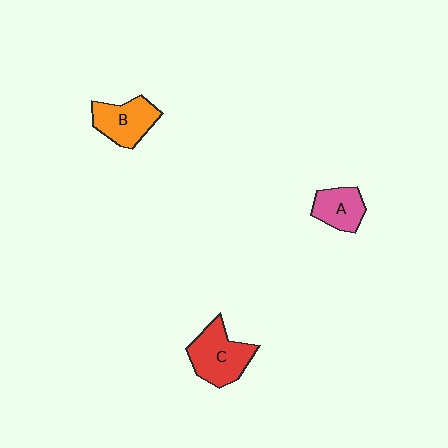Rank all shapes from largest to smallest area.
From largest to smallest: C (red), B (orange), A (pink).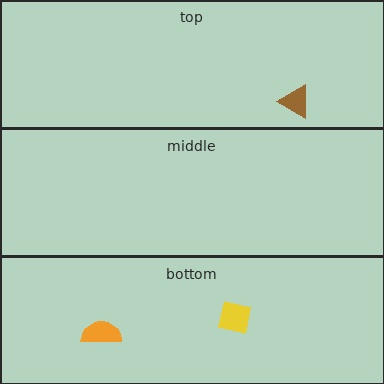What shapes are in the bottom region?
The yellow square, the orange semicircle.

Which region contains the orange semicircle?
The bottom region.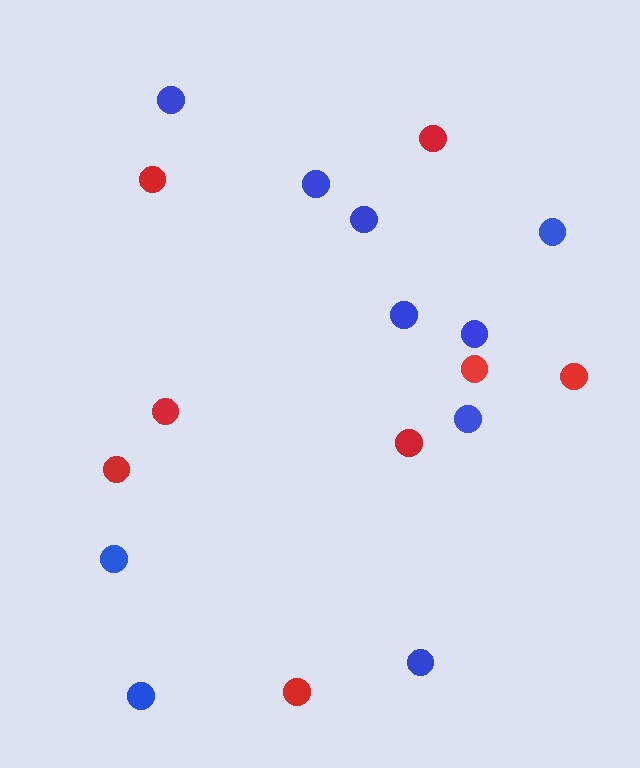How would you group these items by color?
There are 2 groups: one group of red circles (8) and one group of blue circles (10).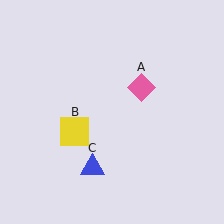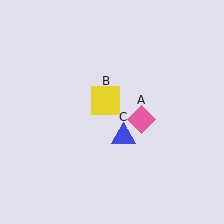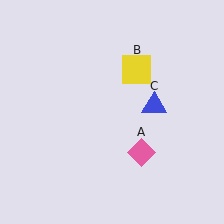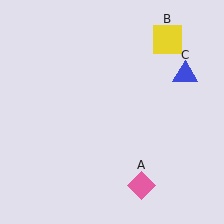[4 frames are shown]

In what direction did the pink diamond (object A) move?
The pink diamond (object A) moved down.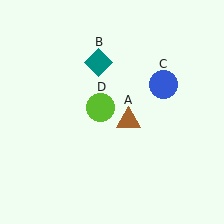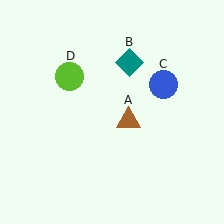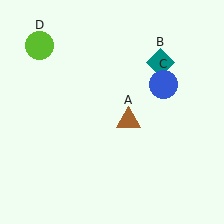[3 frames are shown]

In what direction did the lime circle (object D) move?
The lime circle (object D) moved up and to the left.